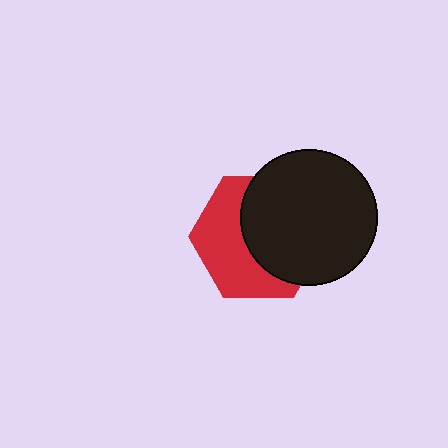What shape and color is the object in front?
The object in front is a black circle.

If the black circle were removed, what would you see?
You would see the complete red hexagon.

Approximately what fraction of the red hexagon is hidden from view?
Roughly 53% of the red hexagon is hidden behind the black circle.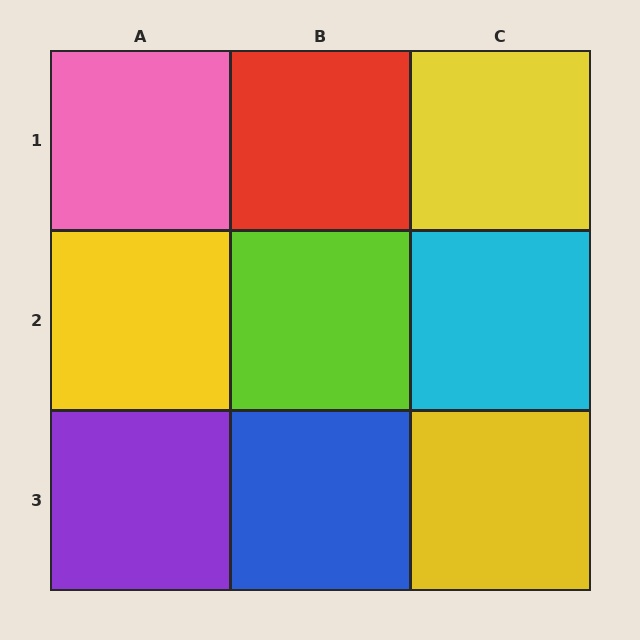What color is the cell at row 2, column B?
Lime.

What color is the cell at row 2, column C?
Cyan.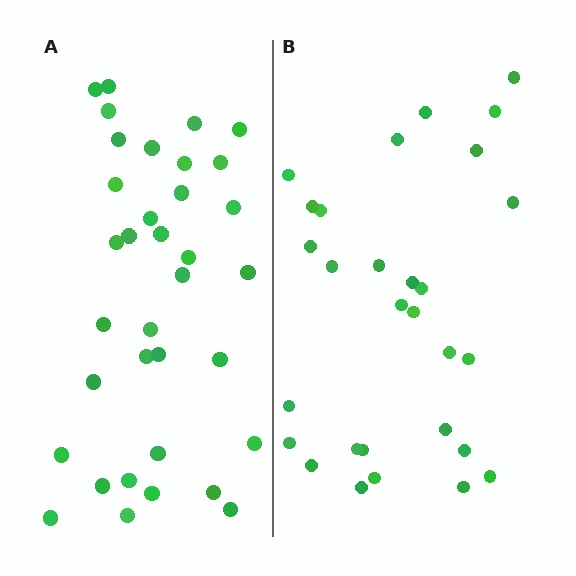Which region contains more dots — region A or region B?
Region A (the left region) has more dots.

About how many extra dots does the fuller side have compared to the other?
Region A has about 6 more dots than region B.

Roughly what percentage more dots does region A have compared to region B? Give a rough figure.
About 20% more.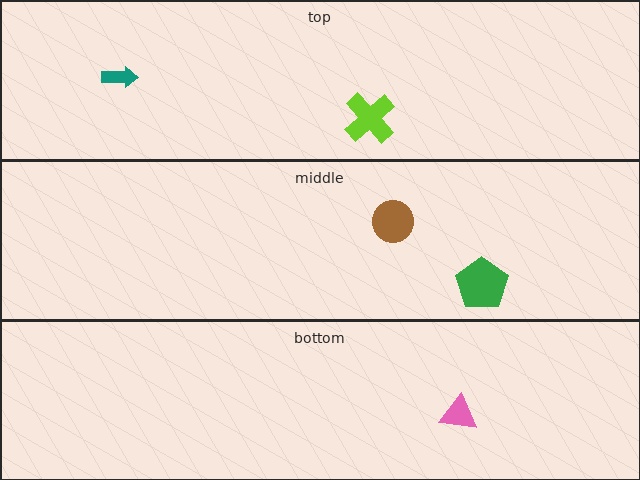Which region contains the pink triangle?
The bottom region.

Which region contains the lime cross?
The top region.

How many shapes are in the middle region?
2.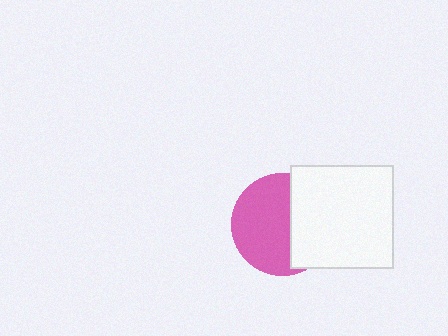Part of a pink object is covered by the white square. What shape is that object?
It is a circle.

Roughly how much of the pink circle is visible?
About half of it is visible (roughly 59%).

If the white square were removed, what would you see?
You would see the complete pink circle.